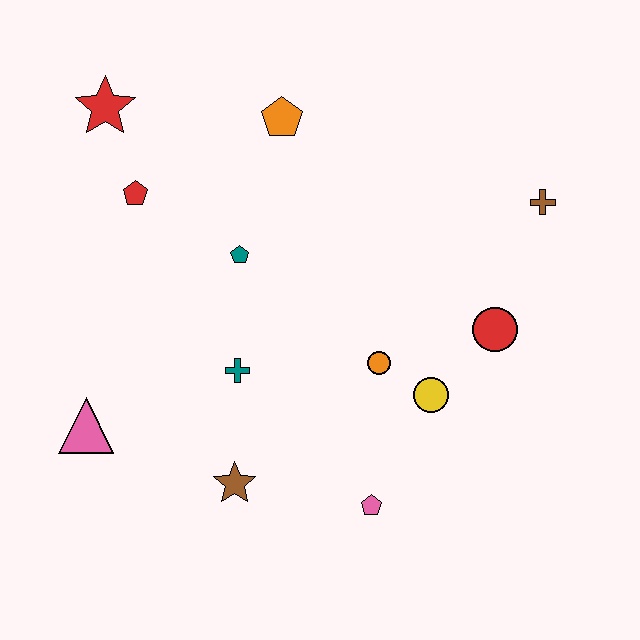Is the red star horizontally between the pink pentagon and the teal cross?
No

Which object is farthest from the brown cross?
The pink triangle is farthest from the brown cross.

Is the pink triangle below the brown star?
No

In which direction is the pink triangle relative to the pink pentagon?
The pink triangle is to the left of the pink pentagon.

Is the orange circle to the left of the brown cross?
Yes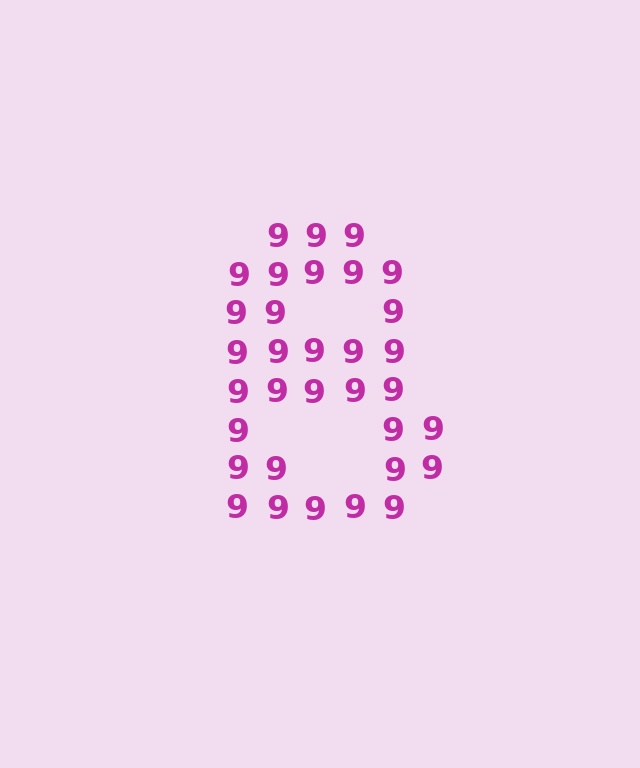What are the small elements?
The small elements are digit 9's.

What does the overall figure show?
The overall figure shows the digit 8.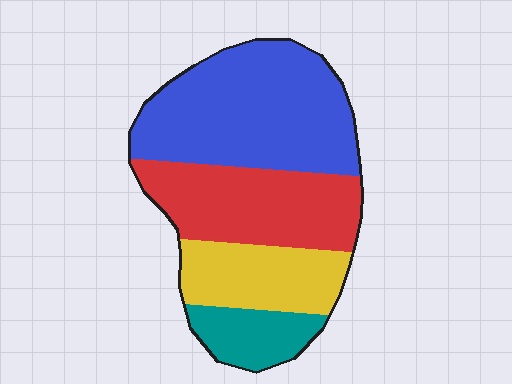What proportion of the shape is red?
Red covers about 30% of the shape.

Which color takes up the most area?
Blue, at roughly 40%.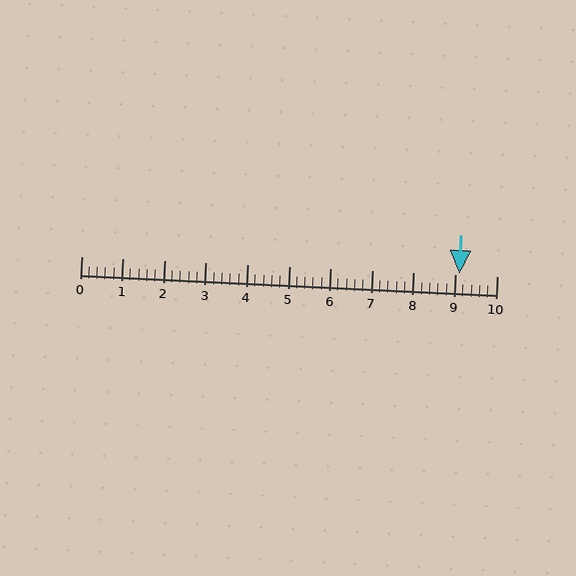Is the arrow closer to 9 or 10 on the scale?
The arrow is closer to 9.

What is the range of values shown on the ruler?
The ruler shows values from 0 to 10.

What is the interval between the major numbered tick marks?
The major tick marks are spaced 1 units apart.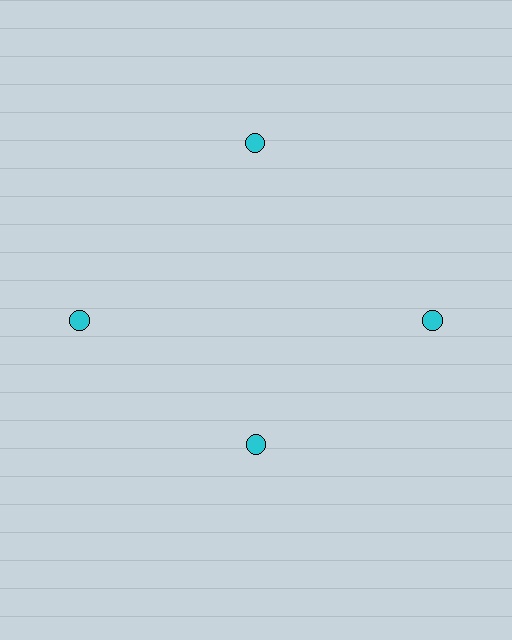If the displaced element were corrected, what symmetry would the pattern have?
It would have 4-fold rotational symmetry — the pattern would map onto itself every 90 degrees.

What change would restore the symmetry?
The symmetry would be restored by moving it outward, back onto the ring so that all 4 circles sit at equal angles and equal distance from the center.